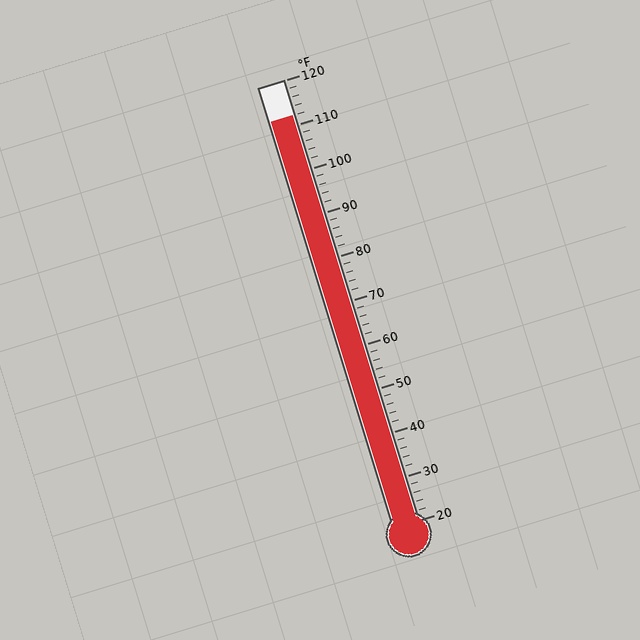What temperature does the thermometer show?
The thermometer shows approximately 112°F.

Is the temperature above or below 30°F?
The temperature is above 30°F.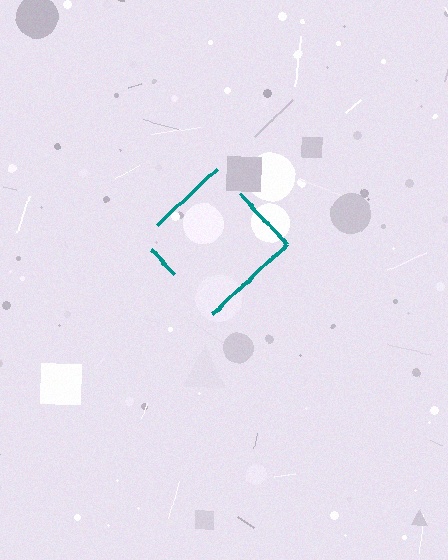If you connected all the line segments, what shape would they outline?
They would outline a diamond.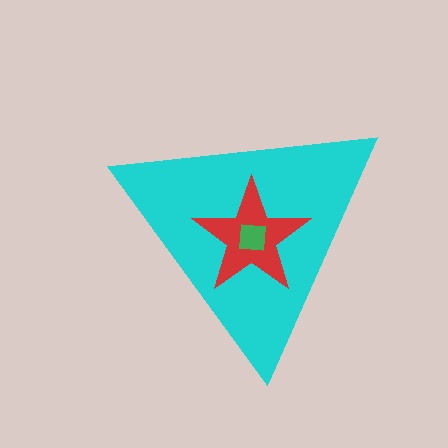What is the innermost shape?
The green square.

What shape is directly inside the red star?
The green square.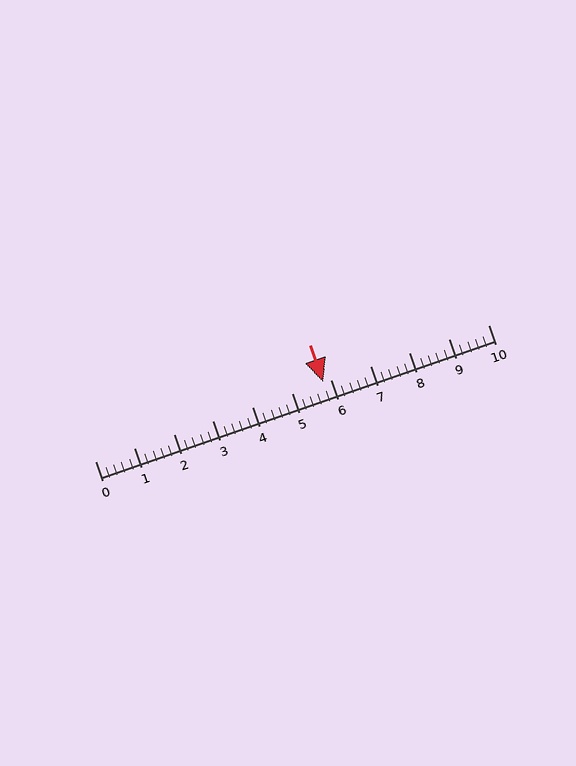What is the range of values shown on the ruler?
The ruler shows values from 0 to 10.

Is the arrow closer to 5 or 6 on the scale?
The arrow is closer to 6.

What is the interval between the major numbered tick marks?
The major tick marks are spaced 1 units apart.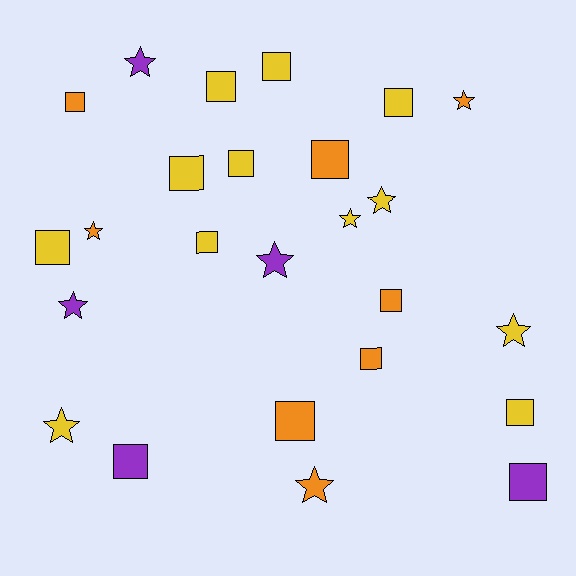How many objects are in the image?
There are 25 objects.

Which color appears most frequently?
Yellow, with 12 objects.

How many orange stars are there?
There are 3 orange stars.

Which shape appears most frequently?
Square, with 15 objects.